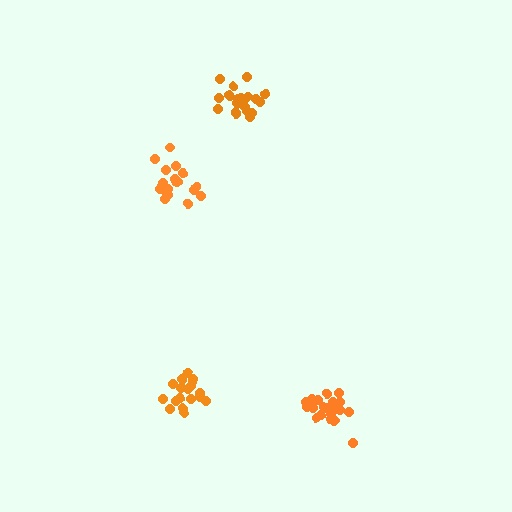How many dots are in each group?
Group 1: 21 dots, Group 2: 20 dots, Group 3: 21 dots, Group 4: 18 dots (80 total).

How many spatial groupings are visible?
There are 4 spatial groupings.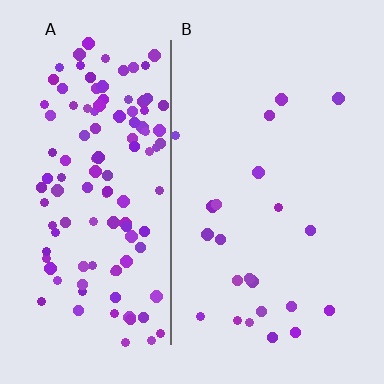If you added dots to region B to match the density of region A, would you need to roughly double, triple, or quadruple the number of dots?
Approximately quadruple.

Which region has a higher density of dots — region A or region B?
A (the left).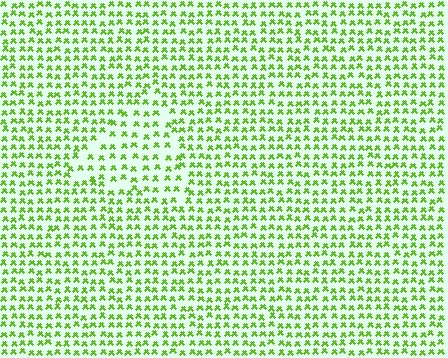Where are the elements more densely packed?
The elements are more densely packed outside the triangle boundary.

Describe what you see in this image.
The image contains small lime elements arranged at two different densities. A triangle-shaped region is visible where the elements are less densely packed than the surrounding area.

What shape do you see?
I see a triangle.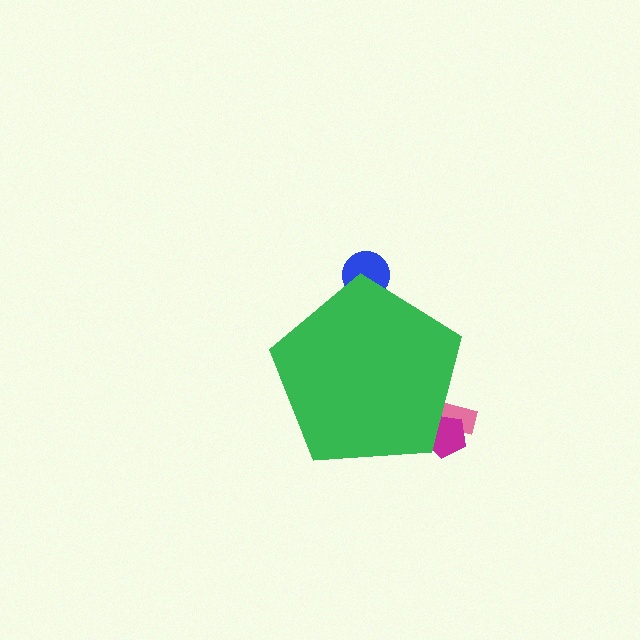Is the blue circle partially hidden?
Yes, the blue circle is partially hidden behind the green pentagon.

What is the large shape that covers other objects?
A green pentagon.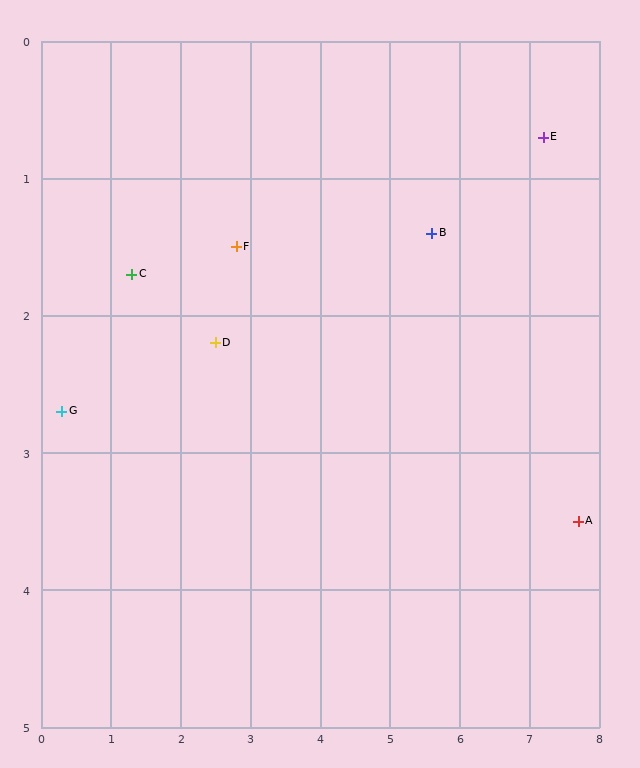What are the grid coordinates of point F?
Point F is at approximately (2.8, 1.5).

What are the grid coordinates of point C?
Point C is at approximately (1.3, 1.7).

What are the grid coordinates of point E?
Point E is at approximately (7.2, 0.7).